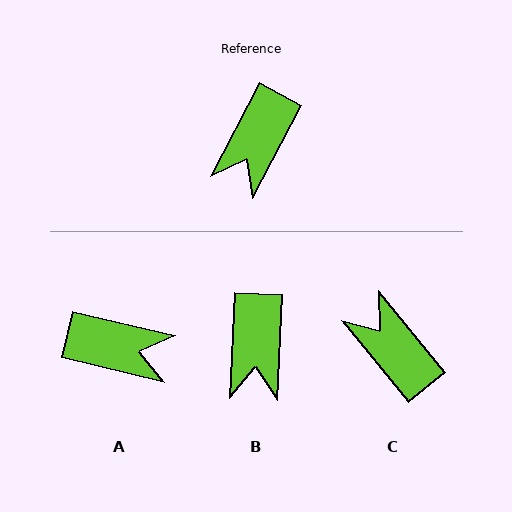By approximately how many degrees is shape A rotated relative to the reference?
Approximately 105 degrees counter-clockwise.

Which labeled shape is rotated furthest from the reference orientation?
C, about 113 degrees away.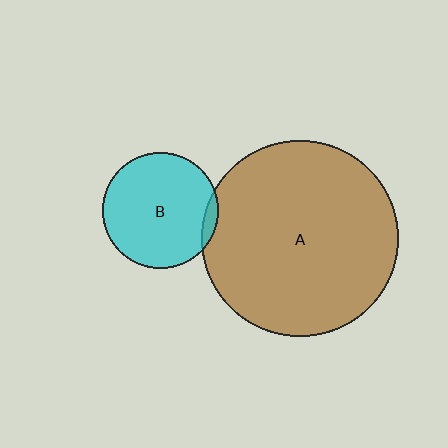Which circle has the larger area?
Circle A (brown).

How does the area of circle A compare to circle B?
Approximately 2.9 times.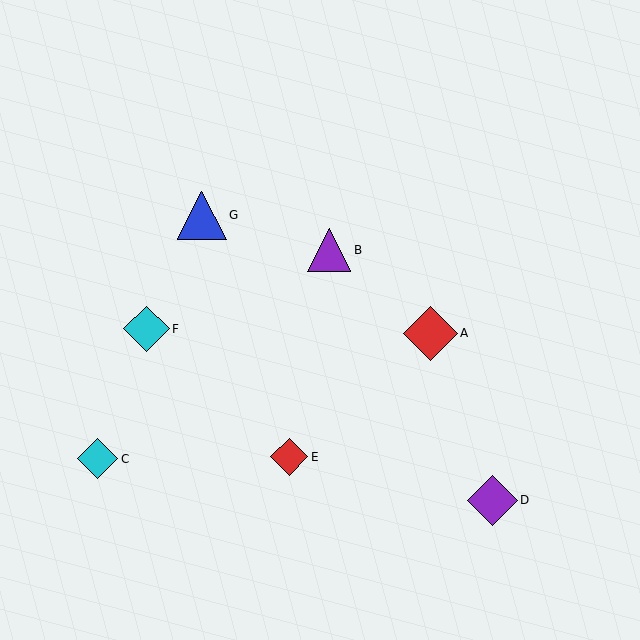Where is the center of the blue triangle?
The center of the blue triangle is at (202, 215).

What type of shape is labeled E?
Shape E is a red diamond.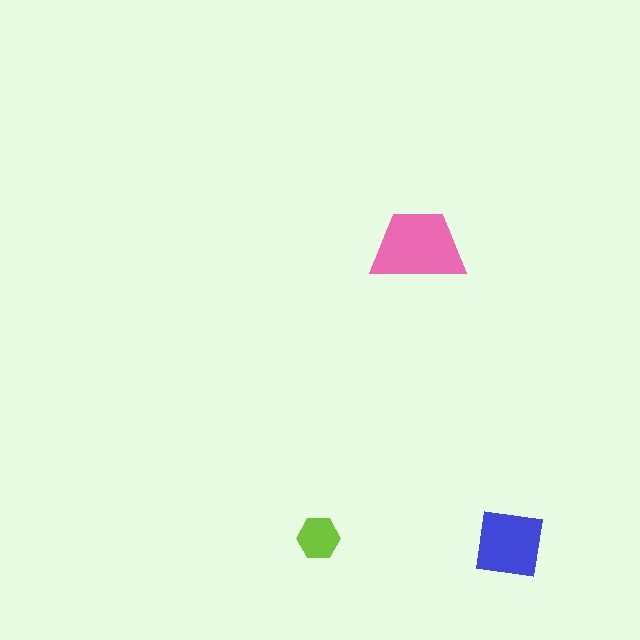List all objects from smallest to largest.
The lime hexagon, the blue square, the pink trapezoid.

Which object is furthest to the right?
The blue square is rightmost.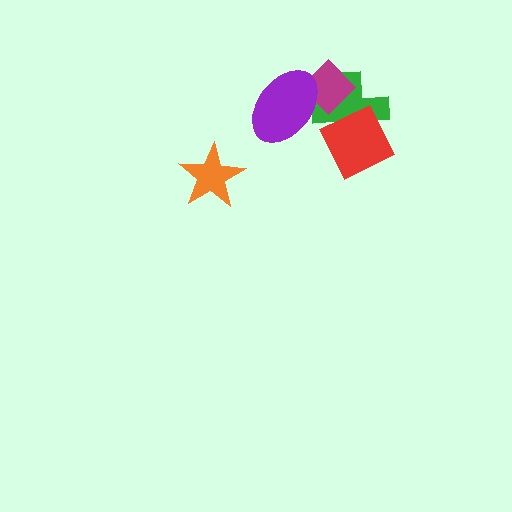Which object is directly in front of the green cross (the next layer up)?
The red square is directly in front of the green cross.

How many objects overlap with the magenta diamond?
2 objects overlap with the magenta diamond.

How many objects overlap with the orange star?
0 objects overlap with the orange star.